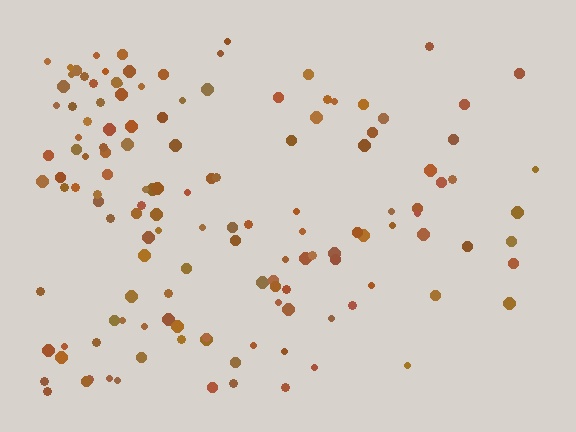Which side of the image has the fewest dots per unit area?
The right.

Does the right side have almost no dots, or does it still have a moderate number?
Still a moderate number, just noticeably fewer than the left.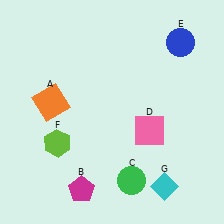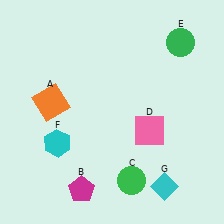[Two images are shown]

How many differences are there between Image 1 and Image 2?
There are 2 differences between the two images.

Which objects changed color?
E changed from blue to green. F changed from lime to cyan.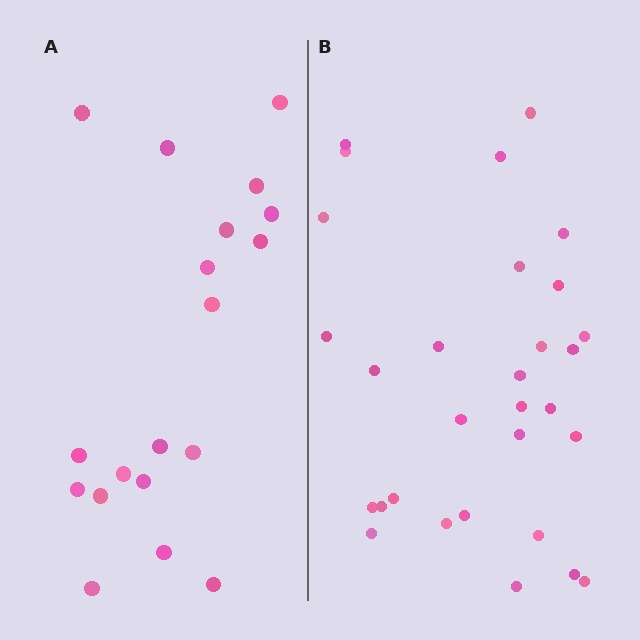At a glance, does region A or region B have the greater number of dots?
Region B (the right region) has more dots.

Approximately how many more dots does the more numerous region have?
Region B has roughly 12 or so more dots than region A.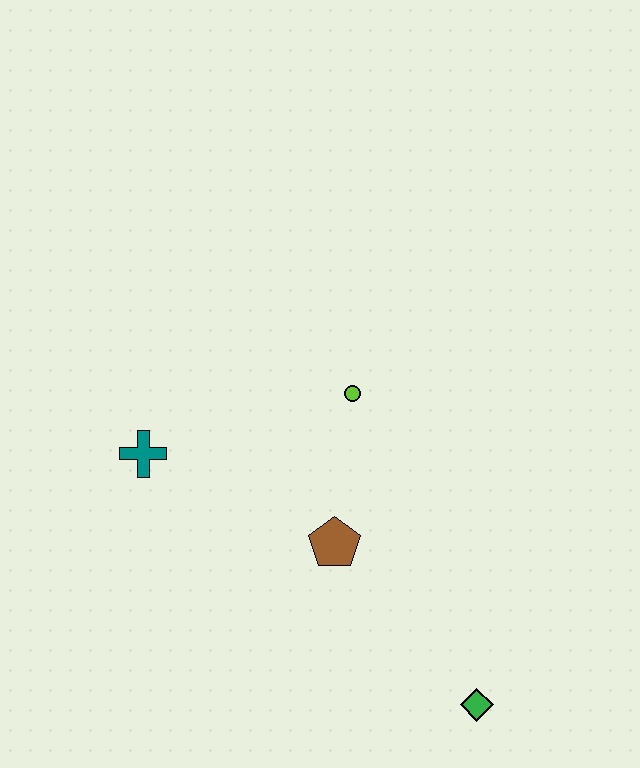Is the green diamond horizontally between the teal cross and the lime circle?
No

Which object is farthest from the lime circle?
The green diamond is farthest from the lime circle.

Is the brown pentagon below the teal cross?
Yes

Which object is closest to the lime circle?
The brown pentagon is closest to the lime circle.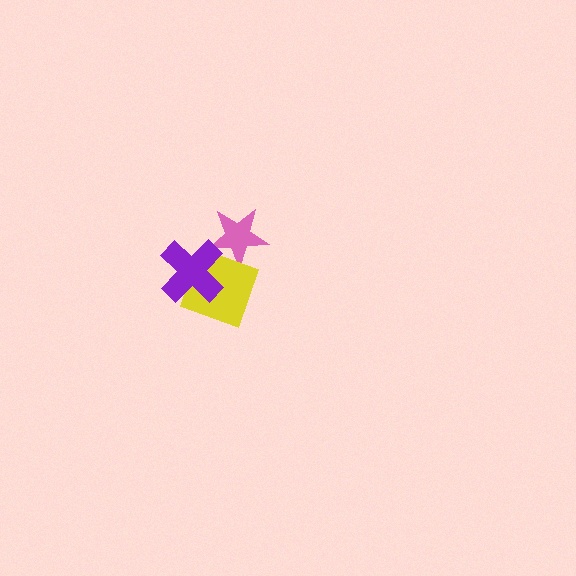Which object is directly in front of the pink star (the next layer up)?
The yellow square is directly in front of the pink star.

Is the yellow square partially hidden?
Yes, it is partially covered by another shape.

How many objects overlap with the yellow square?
2 objects overlap with the yellow square.